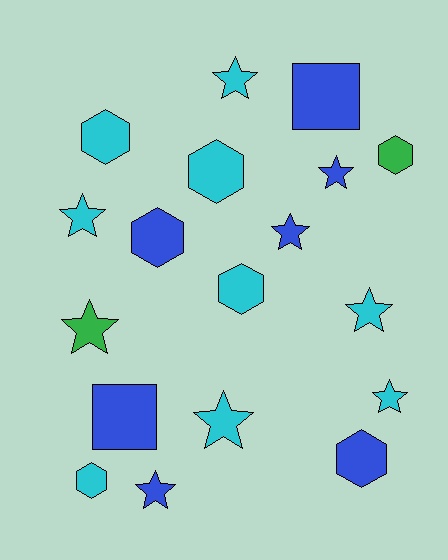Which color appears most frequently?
Cyan, with 9 objects.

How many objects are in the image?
There are 18 objects.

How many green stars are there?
There is 1 green star.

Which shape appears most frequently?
Star, with 9 objects.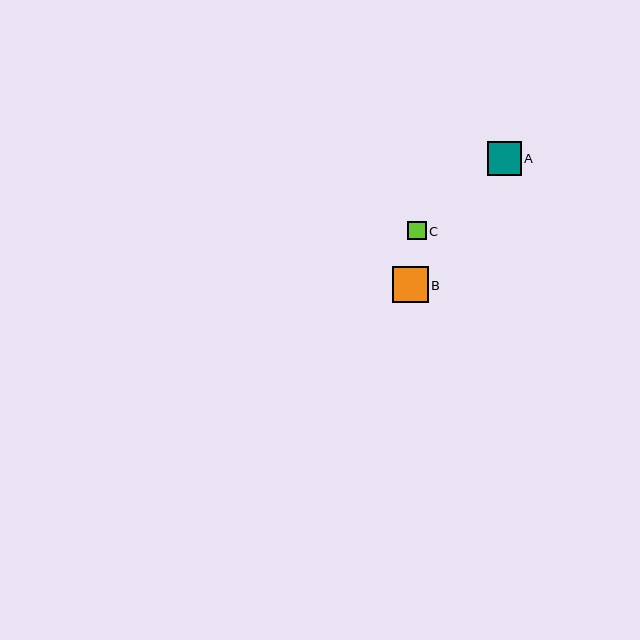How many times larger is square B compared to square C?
Square B is approximately 2.0 times the size of square C.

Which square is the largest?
Square B is the largest with a size of approximately 36 pixels.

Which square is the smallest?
Square C is the smallest with a size of approximately 18 pixels.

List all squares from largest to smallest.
From largest to smallest: B, A, C.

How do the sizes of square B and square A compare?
Square B and square A are approximately the same size.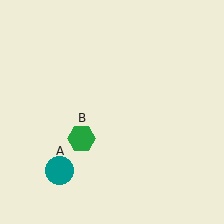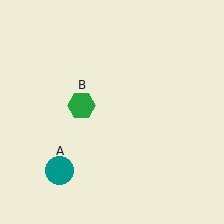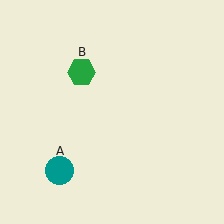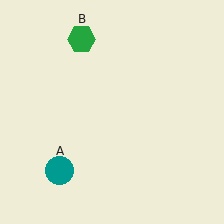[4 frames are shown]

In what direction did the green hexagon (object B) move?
The green hexagon (object B) moved up.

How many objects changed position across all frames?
1 object changed position: green hexagon (object B).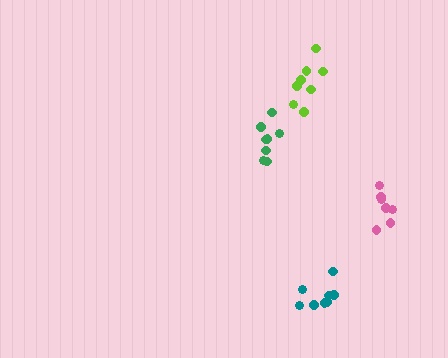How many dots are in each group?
Group 1: 8 dots, Group 2: 8 dots, Group 3: 8 dots, Group 4: 7 dots (31 total).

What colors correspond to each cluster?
The clusters are colored: lime, green, teal, pink.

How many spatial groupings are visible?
There are 4 spatial groupings.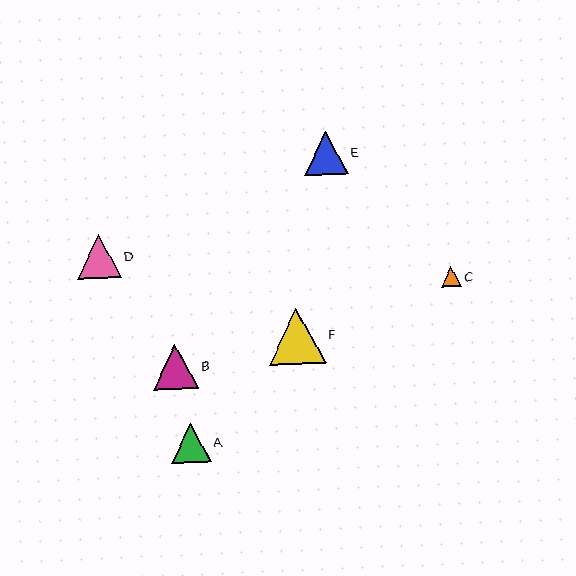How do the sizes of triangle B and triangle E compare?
Triangle B and triangle E are approximately the same size.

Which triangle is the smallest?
Triangle C is the smallest with a size of approximately 20 pixels.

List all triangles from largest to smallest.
From largest to smallest: F, B, E, D, A, C.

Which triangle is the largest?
Triangle F is the largest with a size of approximately 56 pixels.